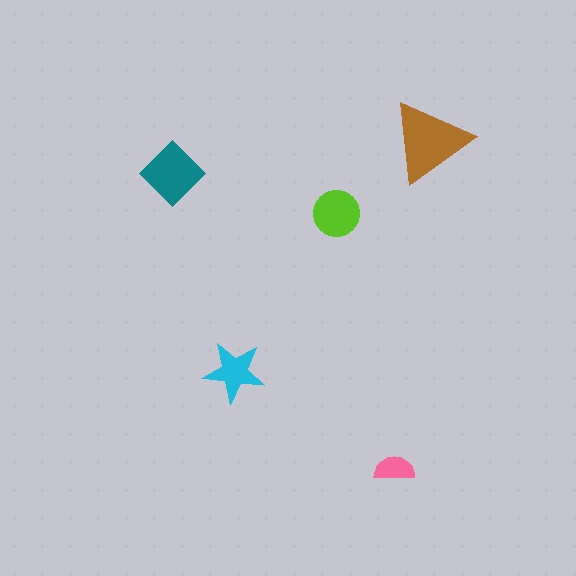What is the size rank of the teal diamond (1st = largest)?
2nd.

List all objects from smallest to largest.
The pink semicircle, the cyan star, the lime circle, the teal diamond, the brown triangle.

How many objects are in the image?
There are 5 objects in the image.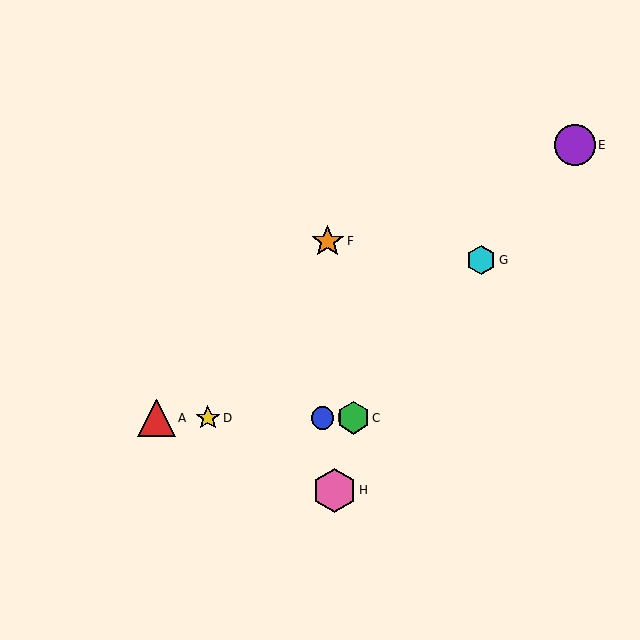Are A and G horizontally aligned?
No, A is at y≈418 and G is at y≈260.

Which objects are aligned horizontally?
Objects A, B, C, D are aligned horizontally.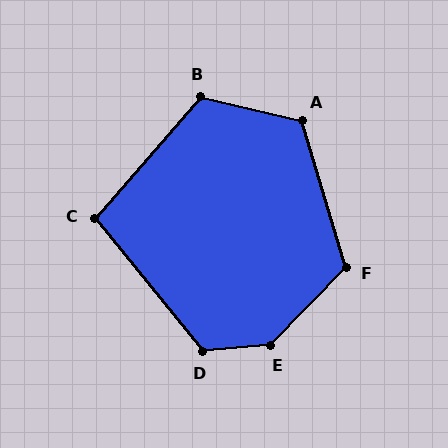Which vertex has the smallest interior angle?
C, at approximately 100 degrees.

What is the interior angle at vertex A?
Approximately 120 degrees (obtuse).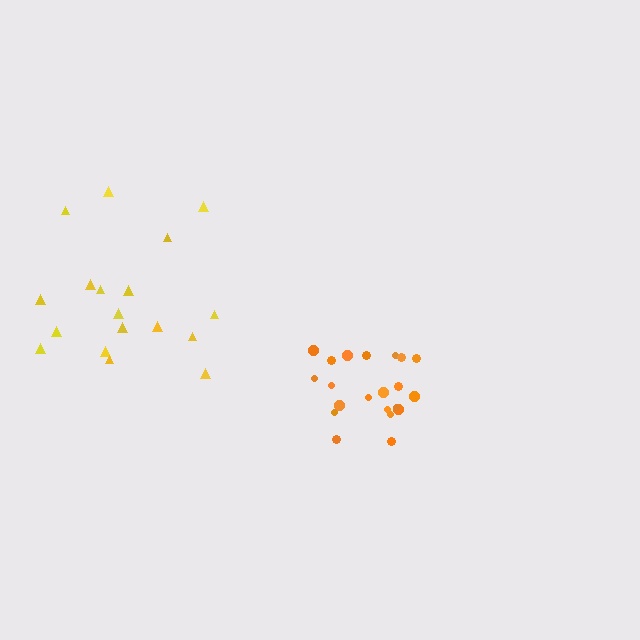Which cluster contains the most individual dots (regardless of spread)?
Orange (21).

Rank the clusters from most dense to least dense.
orange, yellow.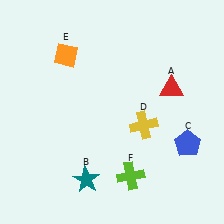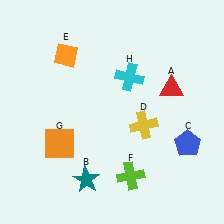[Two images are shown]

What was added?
An orange square (G), a cyan cross (H) were added in Image 2.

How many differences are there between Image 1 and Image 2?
There are 2 differences between the two images.